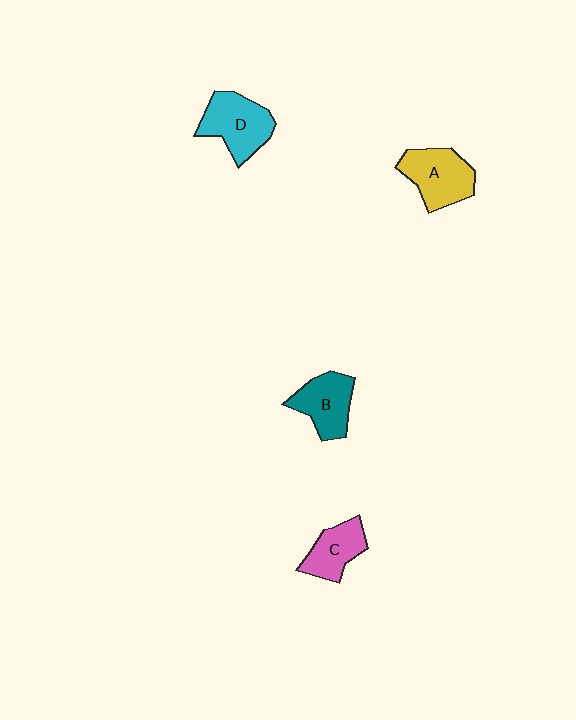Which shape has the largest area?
Shape D (cyan).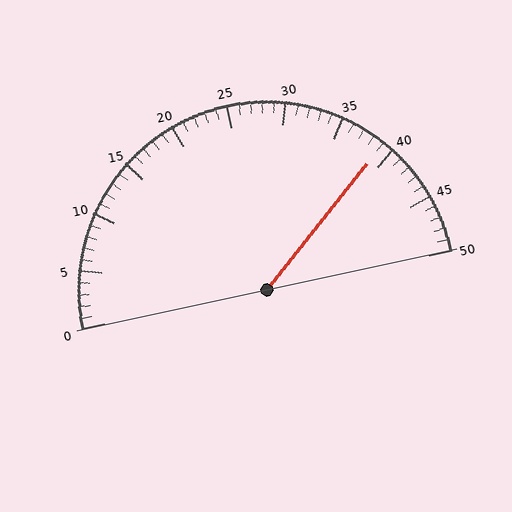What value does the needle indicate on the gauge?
The needle indicates approximately 39.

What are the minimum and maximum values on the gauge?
The gauge ranges from 0 to 50.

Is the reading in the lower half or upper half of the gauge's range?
The reading is in the upper half of the range (0 to 50).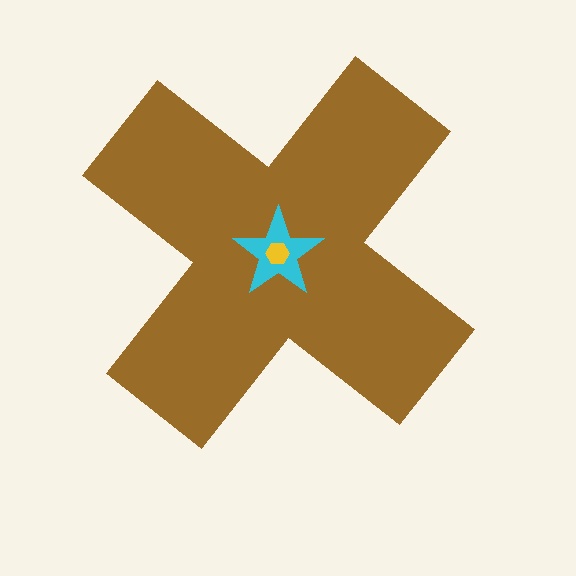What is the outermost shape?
The brown cross.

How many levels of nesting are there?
3.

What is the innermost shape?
The yellow hexagon.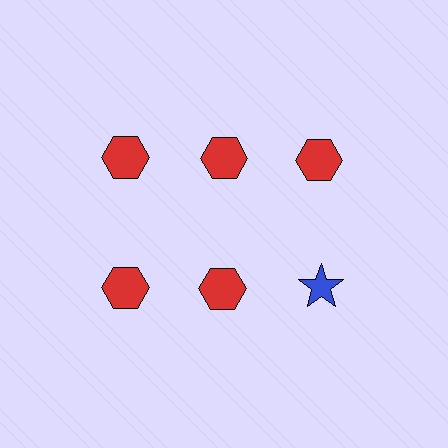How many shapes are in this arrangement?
There are 6 shapes arranged in a grid pattern.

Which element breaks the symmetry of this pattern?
The blue star in the second row, center column breaks the symmetry. All other shapes are red hexagons.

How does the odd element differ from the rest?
It differs in both color (blue instead of red) and shape (star instead of hexagon).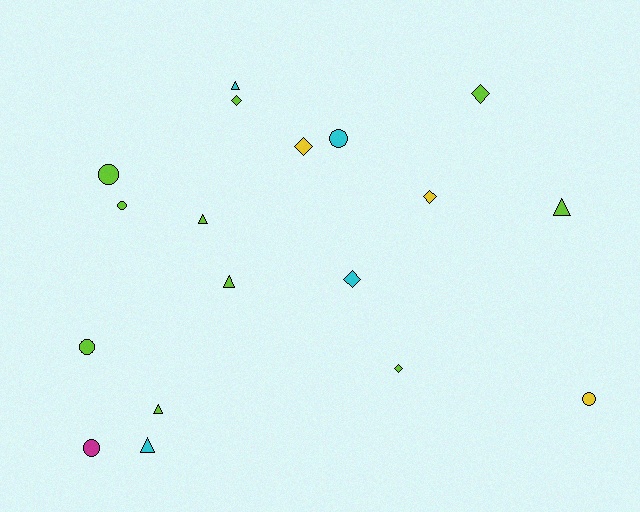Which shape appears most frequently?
Triangle, with 6 objects.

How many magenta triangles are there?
There are no magenta triangles.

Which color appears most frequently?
Lime, with 10 objects.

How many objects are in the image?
There are 18 objects.